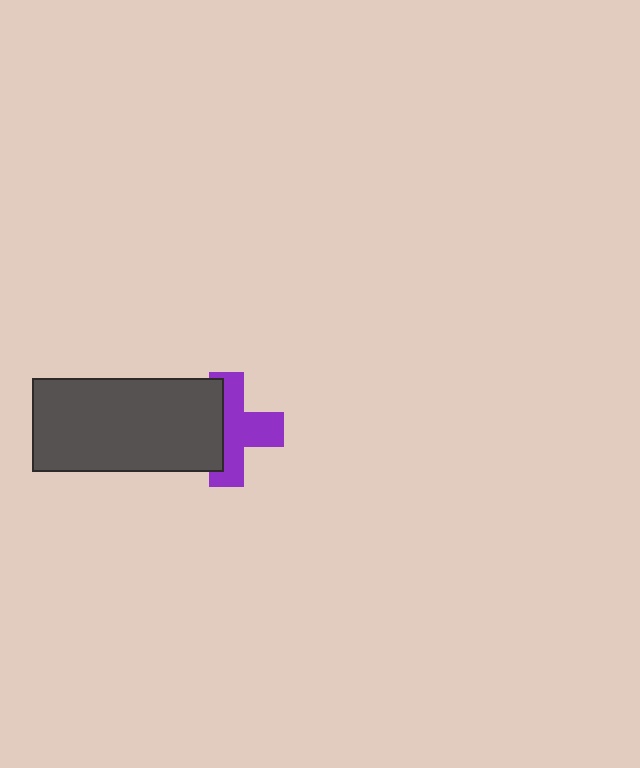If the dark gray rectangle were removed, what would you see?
You would see the complete purple cross.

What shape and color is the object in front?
The object in front is a dark gray rectangle.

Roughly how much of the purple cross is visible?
About half of it is visible (roughly 60%).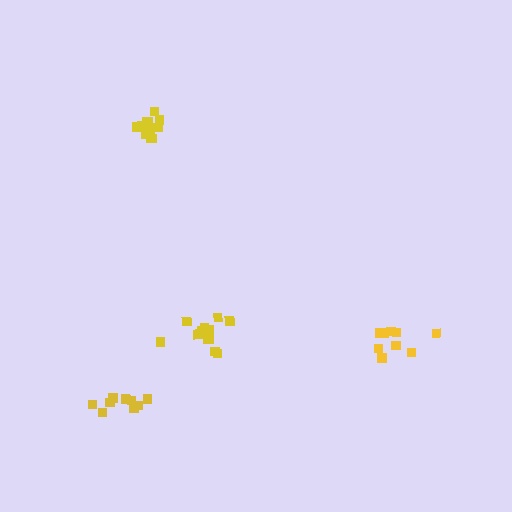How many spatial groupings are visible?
There are 4 spatial groupings.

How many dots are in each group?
Group 1: 9 dots, Group 2: 13 dots, Group 3: 12 dots, Group 4: 10 dots (44 total).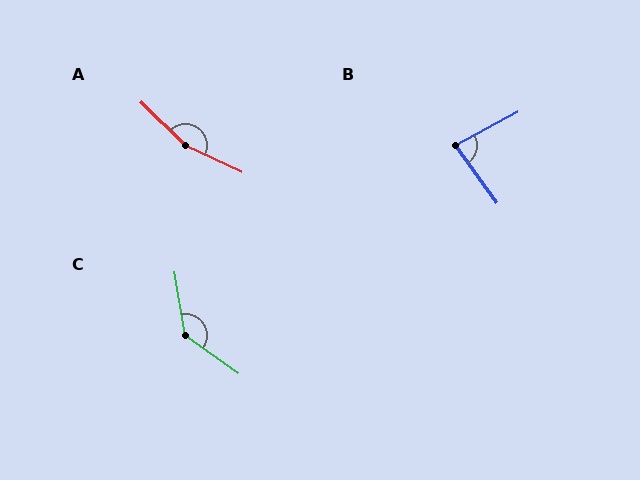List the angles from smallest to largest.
B (82°), C (135°), A (160°).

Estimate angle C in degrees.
Approximately 135 degrees.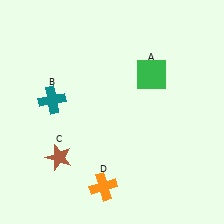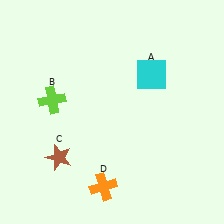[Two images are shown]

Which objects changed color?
A changed from green to cyan. B changed from teal to lime.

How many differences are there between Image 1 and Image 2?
There are 2 differences between the two images.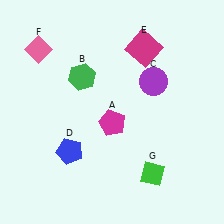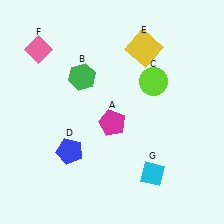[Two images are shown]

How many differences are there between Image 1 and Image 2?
There are 3 differences between the two images.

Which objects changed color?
C changed from purple to lime. E changed from magenta to yellow. G changed from green to cyan.